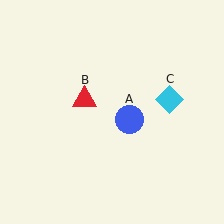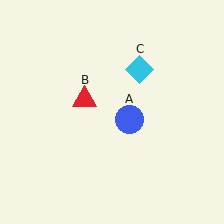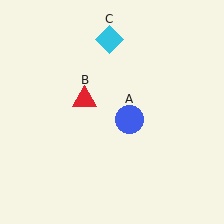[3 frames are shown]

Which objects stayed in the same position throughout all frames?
Blue circle (object A) and red triangle (object B) remained stationary.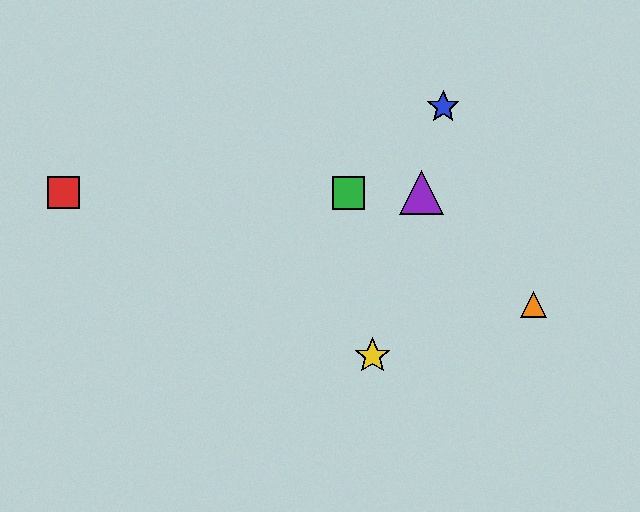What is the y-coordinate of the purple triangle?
The purple triangle is at y≈193.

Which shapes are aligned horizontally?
The red square, the green square, the purple triangle are aligned horizontally.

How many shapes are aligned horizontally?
3 shapes (the red square, the green square, the purple triangle) are aligned horizontally.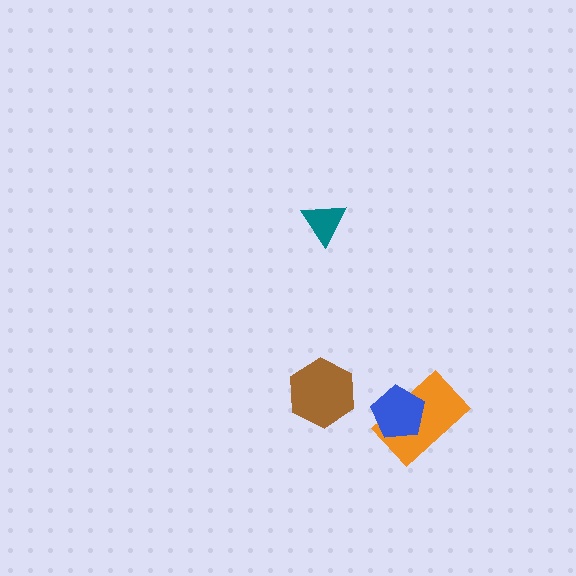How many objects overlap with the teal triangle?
0 objects overlap with the teal triangle.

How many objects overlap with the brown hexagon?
0 objects overlap with the brown hexagon.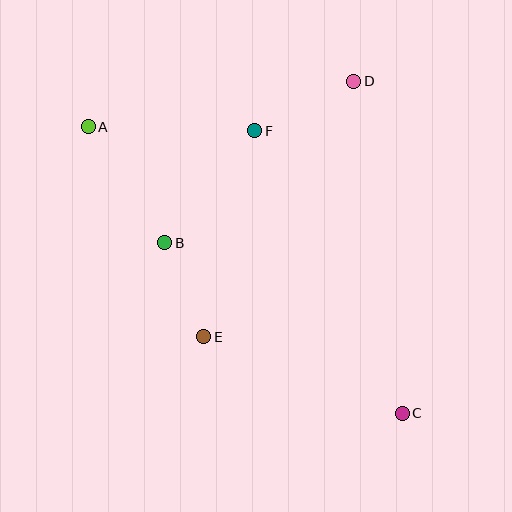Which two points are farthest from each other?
Points A and C are farthest from each other.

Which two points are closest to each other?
Points B and E are closest to each other.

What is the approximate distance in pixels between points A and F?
The distance between A and F is approximately 167 pixels.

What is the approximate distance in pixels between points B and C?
The distance between B and C is approximately 292 pixels.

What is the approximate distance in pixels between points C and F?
The distance between C and F is approximately 319 pixels.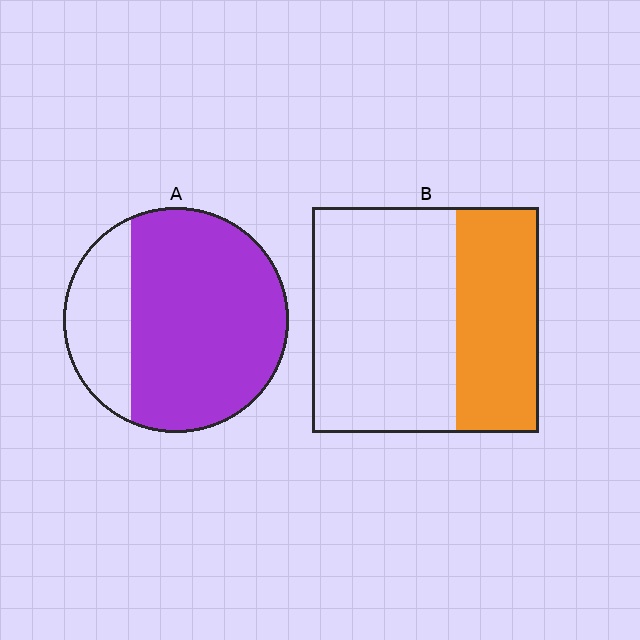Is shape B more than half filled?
No.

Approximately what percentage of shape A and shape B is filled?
A is approximately 75% and B is approximately 35%.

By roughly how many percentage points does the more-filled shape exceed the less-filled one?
By roughly 40 percentage points (A over B).